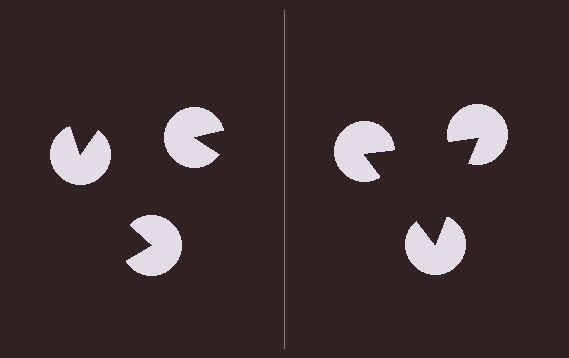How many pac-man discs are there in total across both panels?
6 — 3 on each side.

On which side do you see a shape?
An illusory triangle appears on the right side. On the left side the wedge cuts are rotated, so no coherent shape forms.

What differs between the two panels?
The pac-man discs are positioned identically on both sides; only the wedge orientations differ. On the right they align to a triangle; on the left they are misaligned.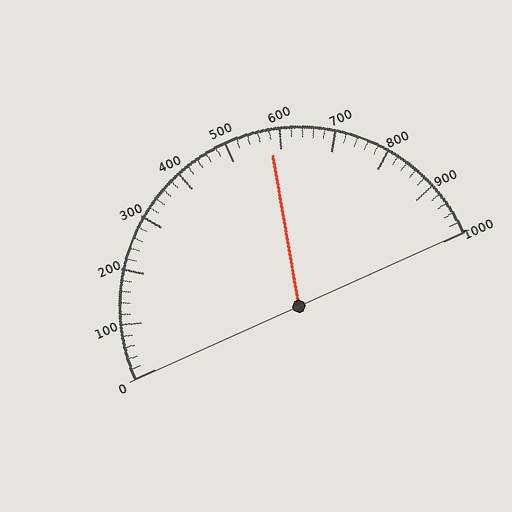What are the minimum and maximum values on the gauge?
The gauge ranges from 0 to 1000.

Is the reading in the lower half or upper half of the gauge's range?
The reading is in the upper half of the range (0 to 1000).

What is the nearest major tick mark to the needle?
The nearest major tick mark is 600.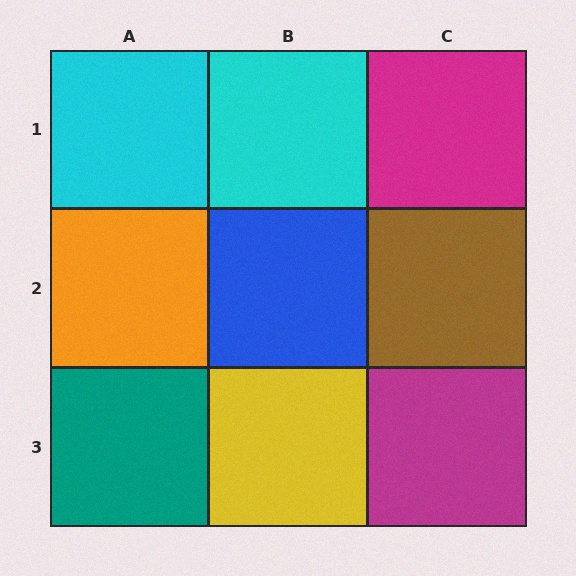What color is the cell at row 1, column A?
Cyan.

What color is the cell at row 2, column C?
Brown.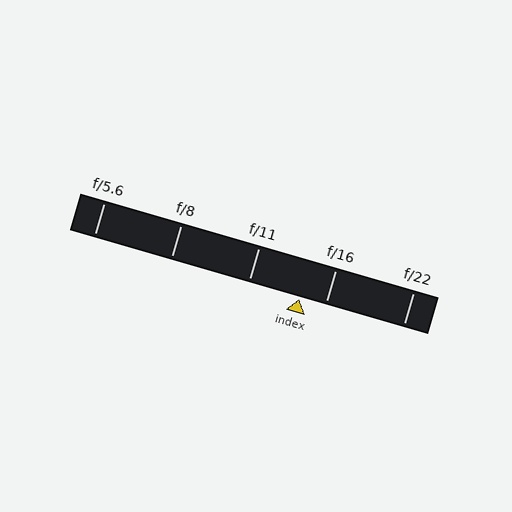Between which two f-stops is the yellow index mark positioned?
The index mark is between f/11 and f/16.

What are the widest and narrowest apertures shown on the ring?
The widest aperture shown is f/5.6 and the narrowest is f/22.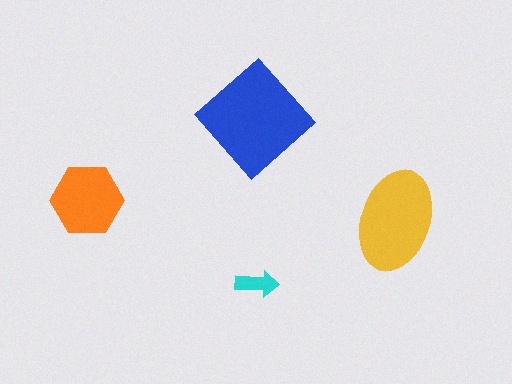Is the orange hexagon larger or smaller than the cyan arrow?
Larger.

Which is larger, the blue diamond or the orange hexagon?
The blue diamond.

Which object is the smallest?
The cyan arrow.